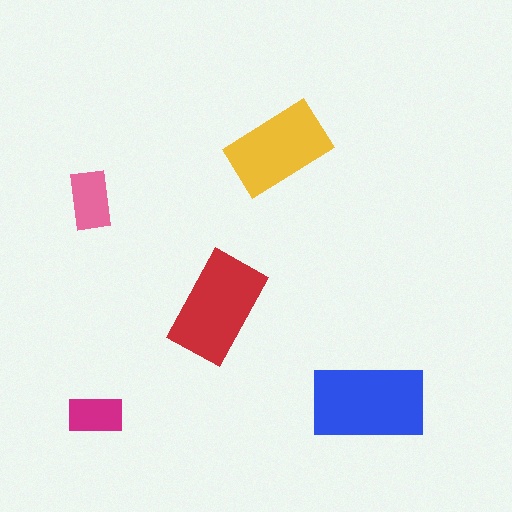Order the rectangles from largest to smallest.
the blue one, the red one, the yellow one, the pink one, the magenta one.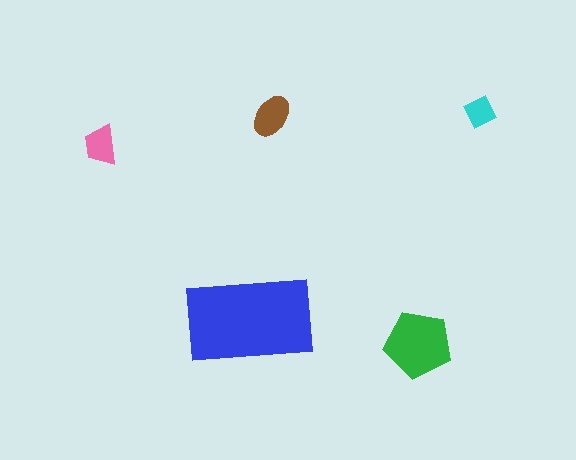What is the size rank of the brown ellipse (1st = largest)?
3rd.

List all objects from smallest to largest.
The cyan square, the pink trapezoid, the brown ellipse, the green pentagon, the blue rectangle.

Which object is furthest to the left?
The pink trapezoid is leftmost.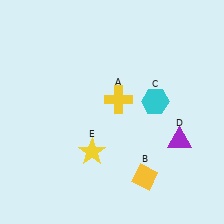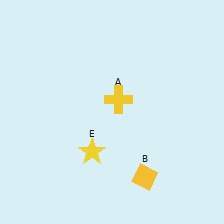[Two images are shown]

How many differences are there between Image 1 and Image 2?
There are 2 differences between the two images.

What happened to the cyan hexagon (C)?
The cyan hexagon (C) was removed in Image 2. It was in the top-right area of Image 1.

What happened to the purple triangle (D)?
The purple triangle (D) was removed in Image 2. It was in the bottom-right area of Image 1.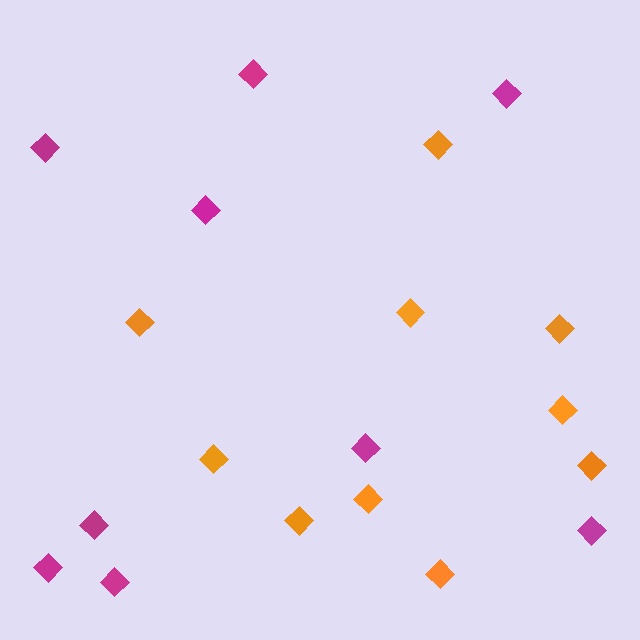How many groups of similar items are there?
There are 2 groups: one group of orange diamonds (10) and one group of magenta diamonds (9).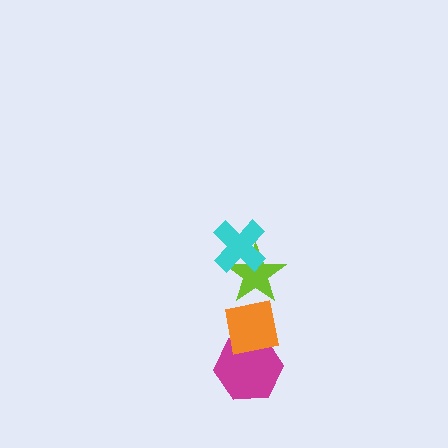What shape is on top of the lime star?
The cyan cross is on top of the lime star.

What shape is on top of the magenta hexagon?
The orange square is on top of the magenta hexagon.